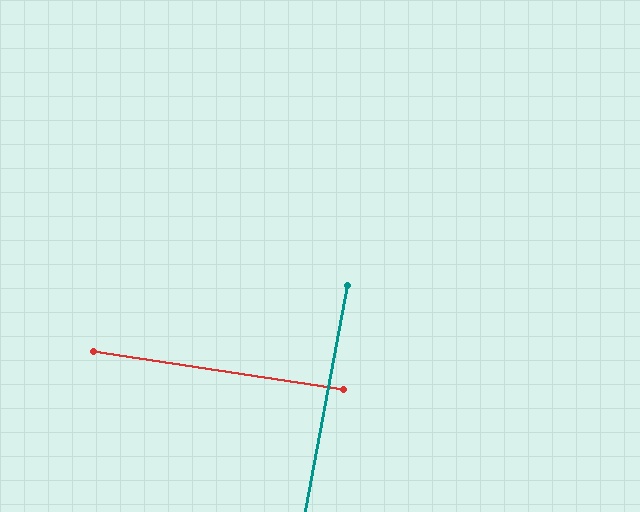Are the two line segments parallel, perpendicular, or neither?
Perpendicular — they meet at approximately 88°.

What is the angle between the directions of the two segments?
Approximately 88 degrees.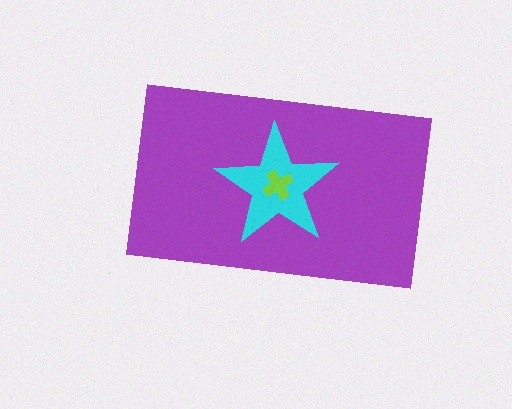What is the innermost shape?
The lime cross.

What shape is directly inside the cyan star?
The lime cross.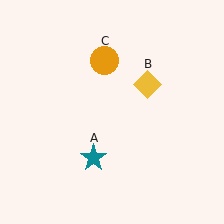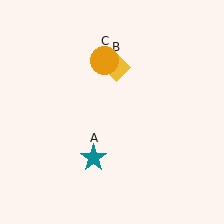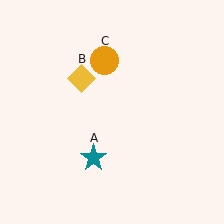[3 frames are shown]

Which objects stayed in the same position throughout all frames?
Teal star (object A) and orange circle (object C) remained stationary.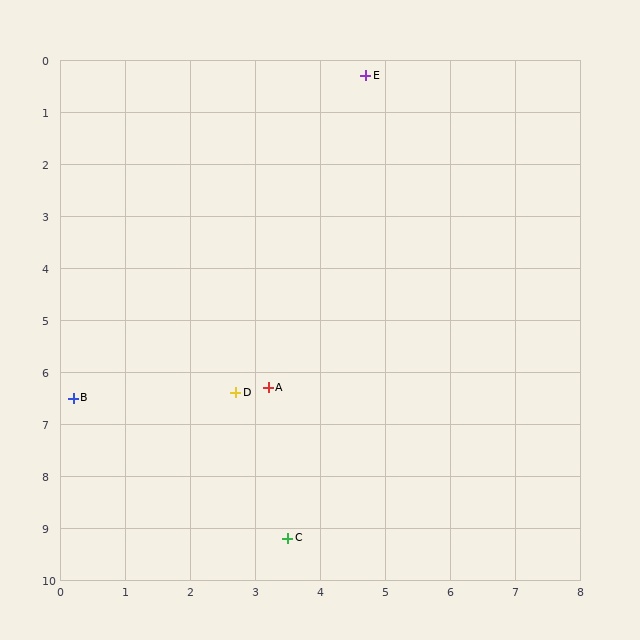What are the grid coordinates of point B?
Point B is at approximately (0.2, 6.5).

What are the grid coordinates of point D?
Point D is at approximately (2.7, 6.4).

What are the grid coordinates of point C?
Point C is at approximately (3.5, 9.2).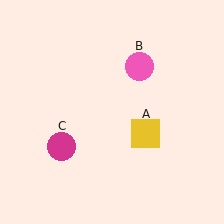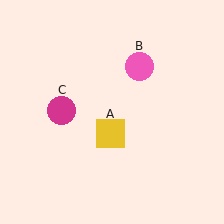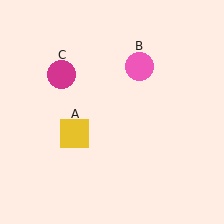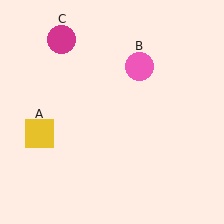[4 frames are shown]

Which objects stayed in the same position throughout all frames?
Pink circle (object B) remained stationary.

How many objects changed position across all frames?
2 objects changed position: yellow square (object A), magenta circle (object C).